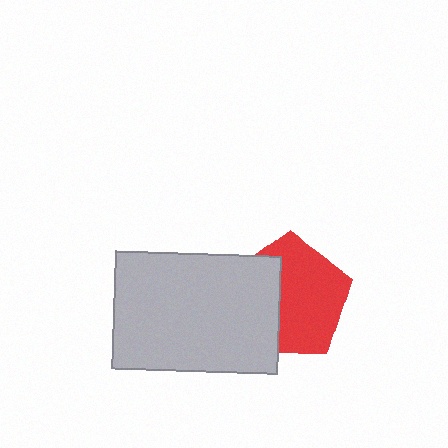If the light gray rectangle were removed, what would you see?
You would see the complete red pentagon.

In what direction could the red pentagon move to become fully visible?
The red pentagon could move right. That would shift it out from behind the light gray rectangle entirely.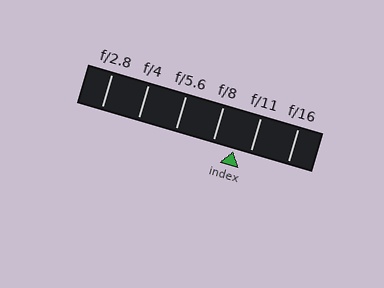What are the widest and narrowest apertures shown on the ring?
The widest aperture shown is f/2.8 and the narrowest is f/16.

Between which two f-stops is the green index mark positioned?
The index mark is between f/8 and f/11.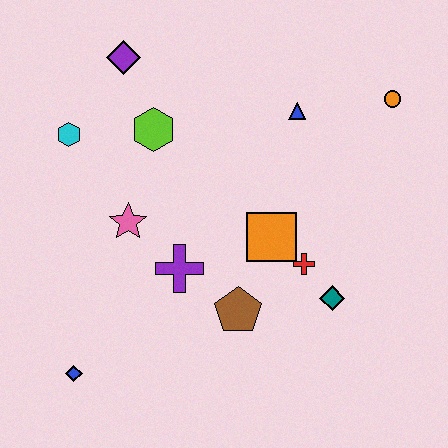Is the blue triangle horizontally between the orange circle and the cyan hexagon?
Yes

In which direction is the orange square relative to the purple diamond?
The orange square is below the purple diamond.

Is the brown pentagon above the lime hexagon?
No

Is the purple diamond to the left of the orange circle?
Yes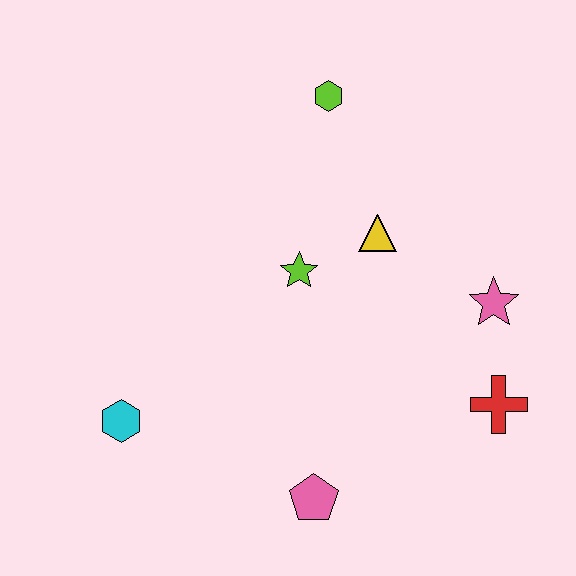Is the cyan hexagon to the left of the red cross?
Yes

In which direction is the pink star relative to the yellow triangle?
The pink star is to the right of the yellow triangle.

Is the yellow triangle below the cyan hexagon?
No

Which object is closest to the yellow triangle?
The lime star is closest to the yellow triangle.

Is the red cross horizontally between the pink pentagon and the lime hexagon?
No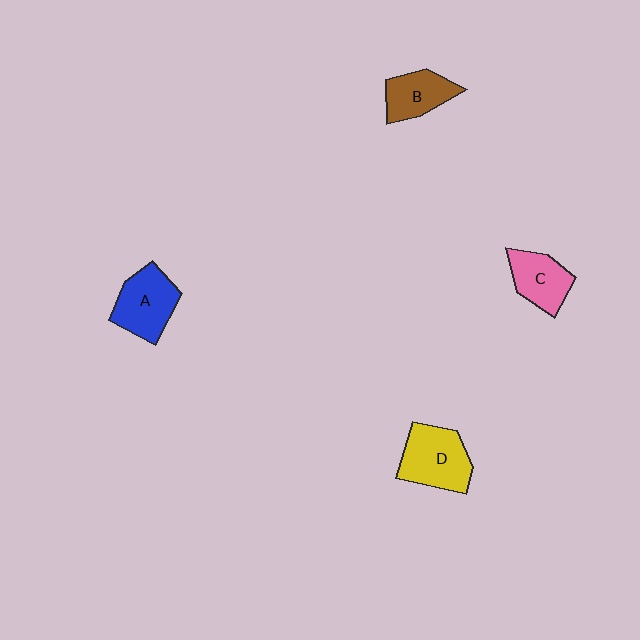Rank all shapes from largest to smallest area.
From largest to smallest: D (yellow), A (blue), C (pink), B (brown).